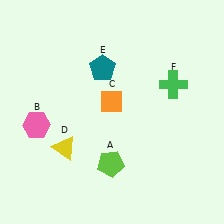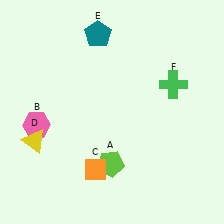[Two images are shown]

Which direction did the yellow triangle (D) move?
The yellow triangle (D) moved left.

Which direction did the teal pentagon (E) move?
The teal pentagon (E) moved up.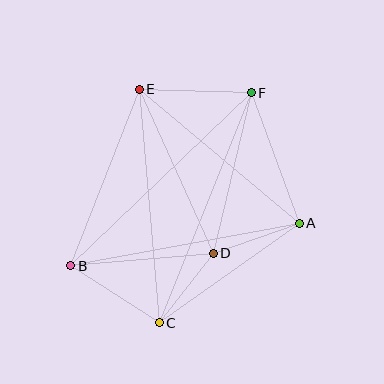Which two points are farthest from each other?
Points B and F are farthest from each other.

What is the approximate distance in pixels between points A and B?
The distance between A and B is approximately 232 pixels.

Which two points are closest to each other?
Points C and D are closest to each other.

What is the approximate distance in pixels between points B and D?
The distance between B and D is approximately 143 pixels.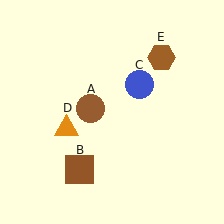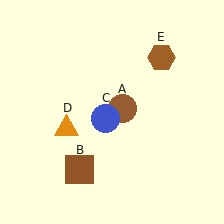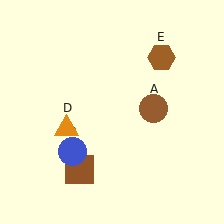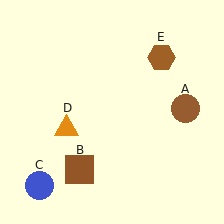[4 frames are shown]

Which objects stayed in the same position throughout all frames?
Brown square (object B) and orange triangle (object D) and brown hexagon (object E) remained stationary.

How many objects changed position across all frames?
2 objects changed position: brown circle (object A), blue circle (object C).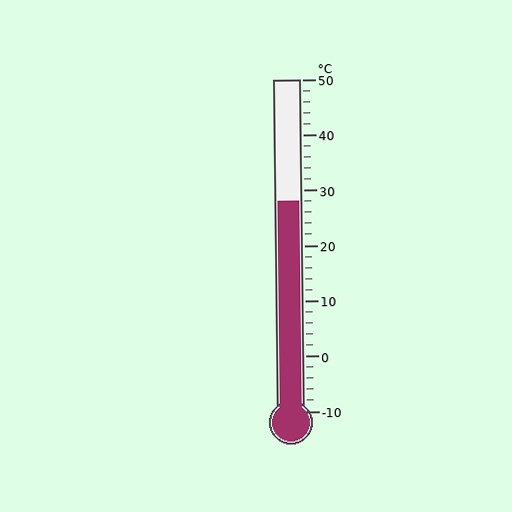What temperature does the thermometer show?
The thermometer shows approximately 28°C.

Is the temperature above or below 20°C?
The temperature is above 20°C.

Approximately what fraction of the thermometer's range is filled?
The thermometer is filled to approximately 65% of its range.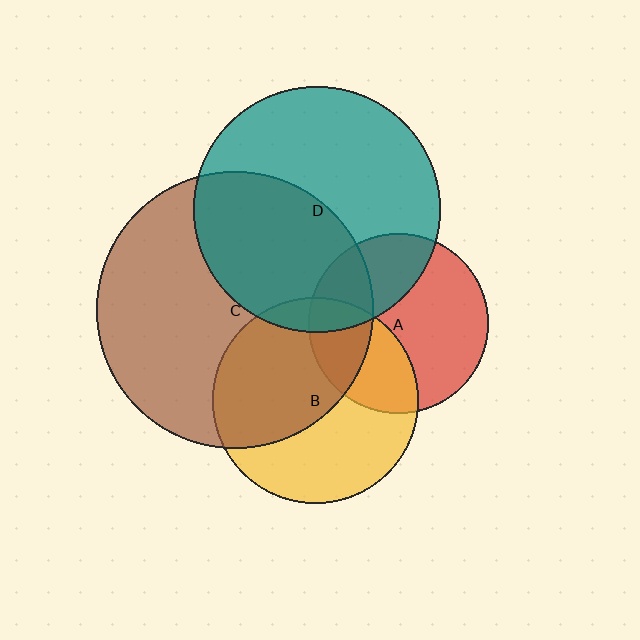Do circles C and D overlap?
Yes.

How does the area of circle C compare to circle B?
Approximately 1.8 times.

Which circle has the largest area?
Circle C (brown).